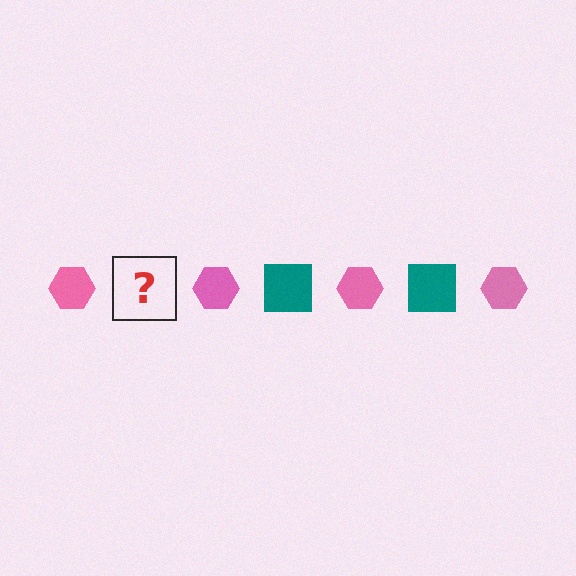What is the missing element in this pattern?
The missing element is a teal square.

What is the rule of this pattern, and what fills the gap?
The rule is that the pattern alternates between pink hexagon and teal square. The gap should be filled with a teal square.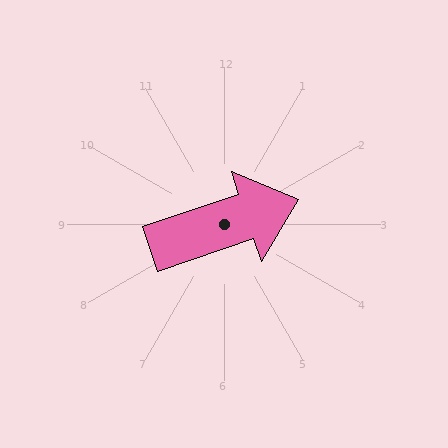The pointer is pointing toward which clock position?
Roughly 2 o'clock.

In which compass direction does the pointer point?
East.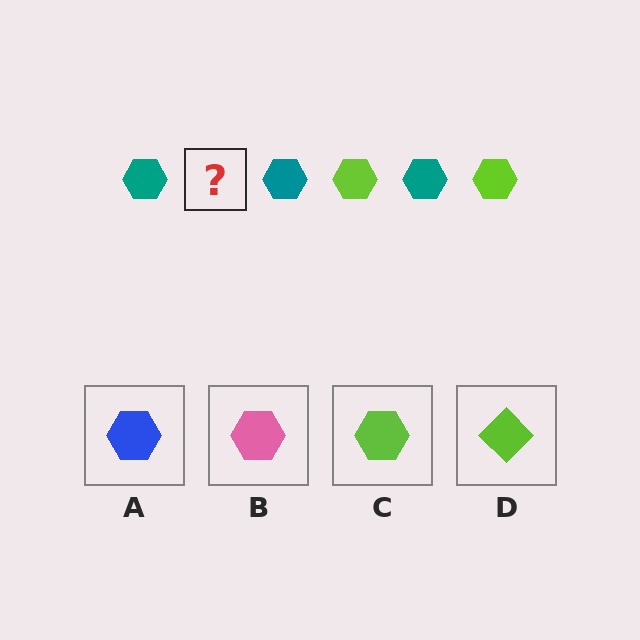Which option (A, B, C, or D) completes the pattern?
C.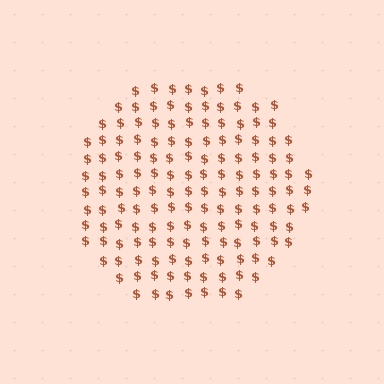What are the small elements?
The small elements are dollar signs.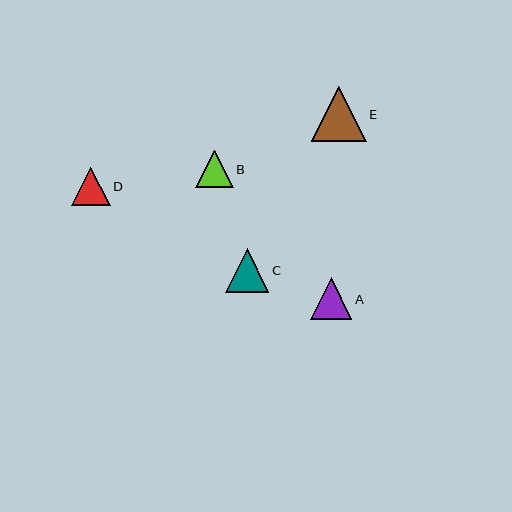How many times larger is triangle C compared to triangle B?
Triangle C is approximately 1.2 times the size of triangle B.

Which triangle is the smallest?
Triangle B is the smallest with a size of approximately 37 pixels.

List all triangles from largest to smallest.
From largest to smallest: E, C, A, D, B.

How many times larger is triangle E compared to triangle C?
Triangle E is approximately 1.3 times the size of triangle C.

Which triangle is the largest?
Triangle E is the largest with a size of approximately 55 pixels.